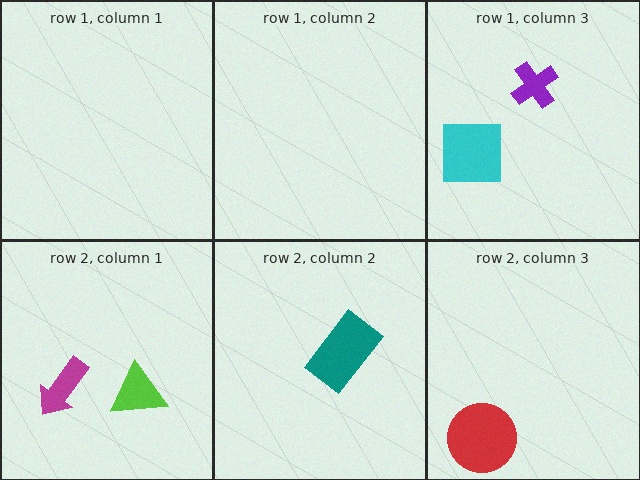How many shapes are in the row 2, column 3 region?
1.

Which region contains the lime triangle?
The row 2, column 1 region.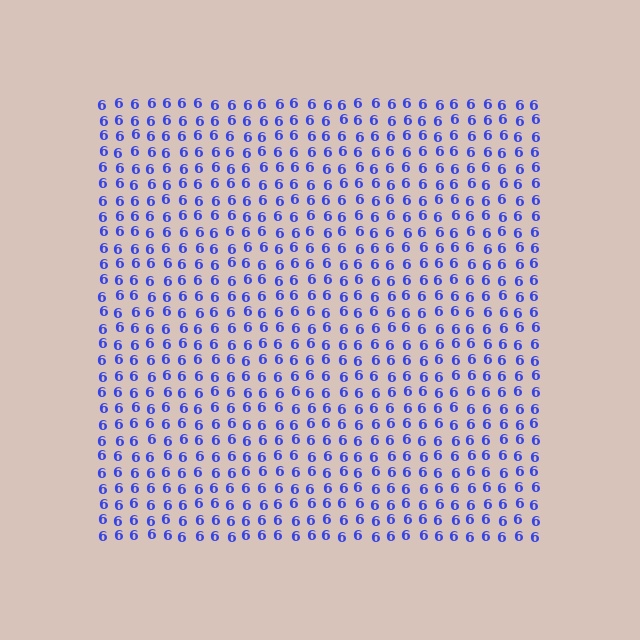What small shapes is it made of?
It is made of small digit 6's.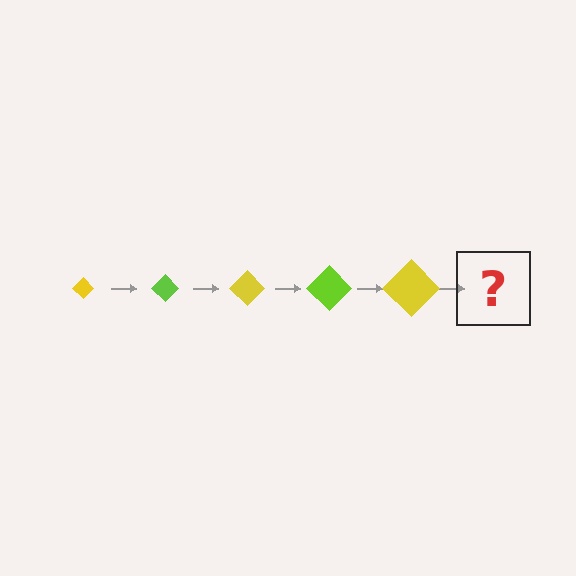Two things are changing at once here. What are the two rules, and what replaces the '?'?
The two rules are that the diamond grows larger each step and the color cycles through yellow and lime. The '?' should be a lime diamond, larger than the previous one.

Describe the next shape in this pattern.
It should be a lime diamond, larger than the previous one.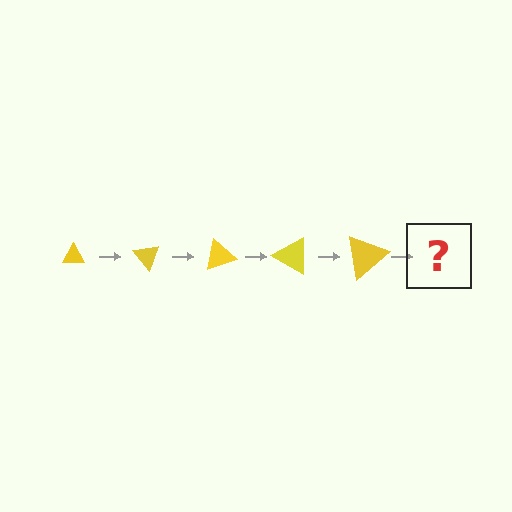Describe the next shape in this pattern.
It should be a triangle, larger than the previous one and rotated 250 degrees from the start.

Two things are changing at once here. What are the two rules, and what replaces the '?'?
The two rules are that the triangle grows larger each step and it rotates 50 degrees each step. The '?' should be a triangle, larger than the previous one and rotated 250 degrees from the start.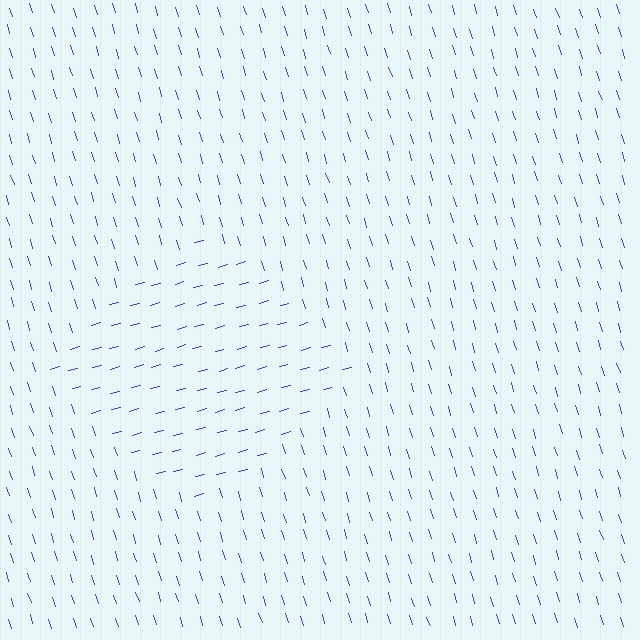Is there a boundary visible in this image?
Yes, there is a texture boundary formed by a change in line orientation.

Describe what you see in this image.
The image is filled with small blue line segments. A diamond region in the image has lines oriented differently from the surrounding lines, creating a visible texture boundary.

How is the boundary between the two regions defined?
The boundary is defined purely by a change in line orientation (approximately 88 degrees difference). All lines are the same color and thickness.